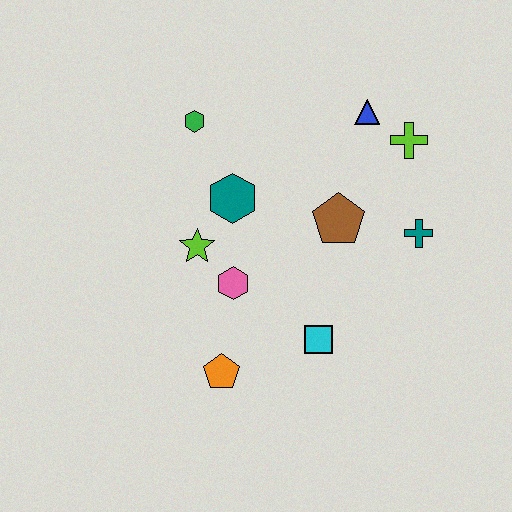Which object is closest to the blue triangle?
The lime cross is closest to the blue triangle.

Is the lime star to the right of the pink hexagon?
No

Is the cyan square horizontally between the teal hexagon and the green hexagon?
No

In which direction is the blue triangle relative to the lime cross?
The blue triangle is to the left of the lime cross.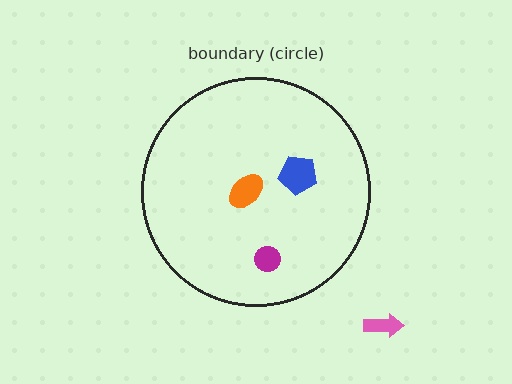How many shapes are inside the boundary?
3 inside, 1 outside.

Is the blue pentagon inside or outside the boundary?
Inside.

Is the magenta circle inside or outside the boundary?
Inside.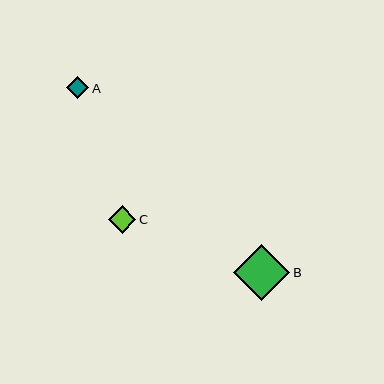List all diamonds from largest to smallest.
From largest to smallest: B, C, A.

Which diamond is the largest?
Diamond B is the largest with a size of approximately 56 pixels.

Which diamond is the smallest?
Diamond A is the smallest with a size of approximately 22 pixels.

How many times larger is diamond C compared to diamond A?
Diamond C is approximately 1.2 times the size of diamond A.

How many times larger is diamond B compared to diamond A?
Diamond B is approximately 2.5 times the size of diamond A.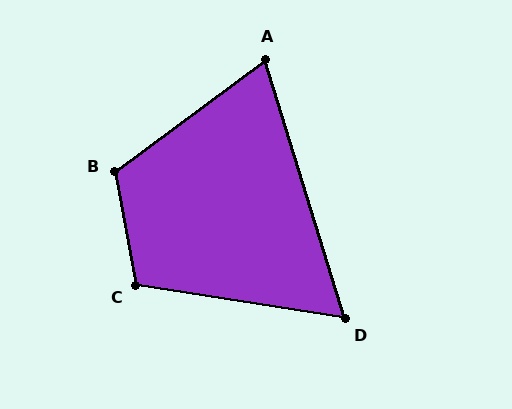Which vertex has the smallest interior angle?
D, at approximately 64 degrees.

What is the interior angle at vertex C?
Approximately 109 degrees (obtuse).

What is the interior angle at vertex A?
Approximately 71 degrees (acute).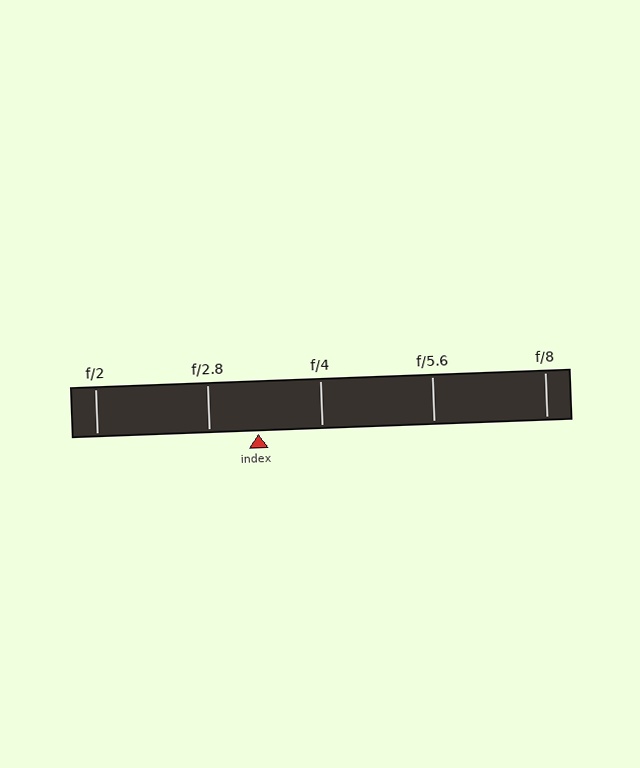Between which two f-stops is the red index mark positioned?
The index mark is between f/2.8 and f/4.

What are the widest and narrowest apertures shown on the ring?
The widest aperture shown is f/2 and the narrowest is f/8.